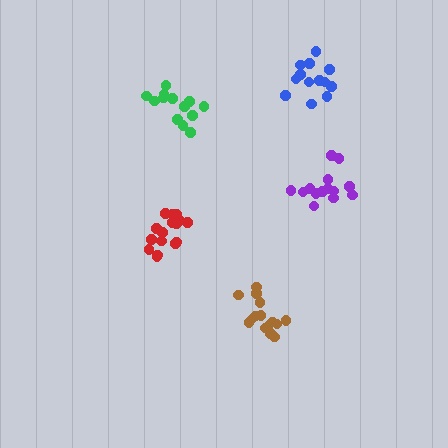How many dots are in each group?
Group 1: 14 dots, Group 2: 16 dots, Group 3: 14 dots, Group 4: 13 dots, Group 5: 16 dots (73 total).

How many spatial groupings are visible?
There are 5 spatial groupings.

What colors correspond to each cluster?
The clusters are colored: purple, red, green, blue, brown.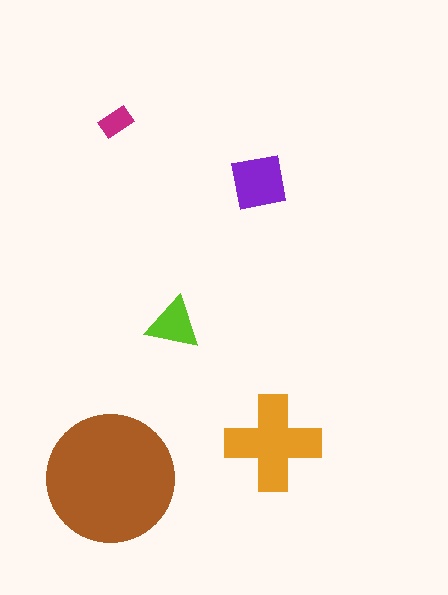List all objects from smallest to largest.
The magenta rectangle, the lime triangle, the purple square, the orange cross, the brown circle.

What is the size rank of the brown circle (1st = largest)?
1st.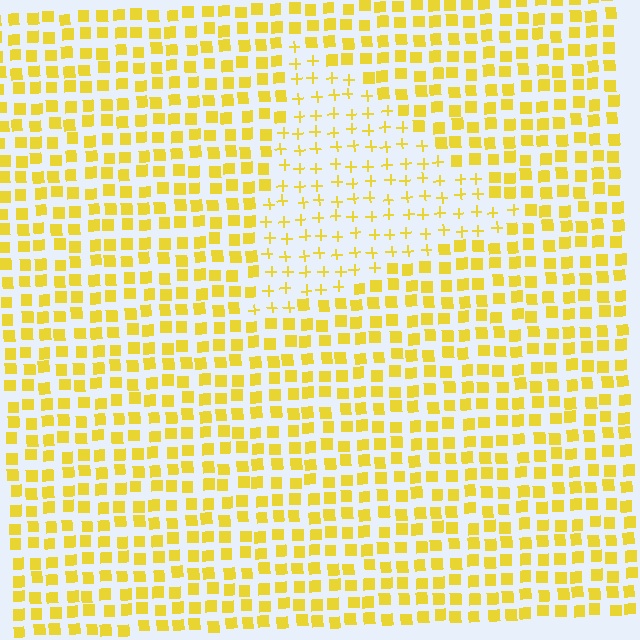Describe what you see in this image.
The image is filled with small yellow elements arranged in a uniform grid. A triangle-shaped region contains plus signs, while the surrounding area contains squares. The boundary is defined purely by the change in element shape.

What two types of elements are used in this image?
The image uses plus signs inside the triangle region and squares outside it.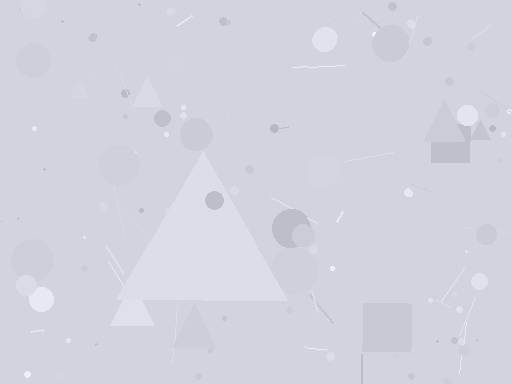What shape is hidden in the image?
A triangle is hidden in the image.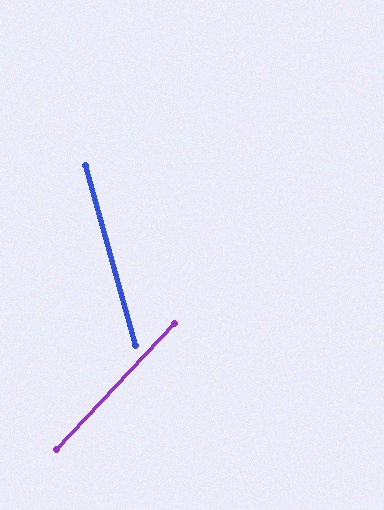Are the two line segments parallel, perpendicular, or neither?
Neither parallel nor perpendicular — they differ by about 59°.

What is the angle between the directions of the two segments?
Approximately 59 degrees.